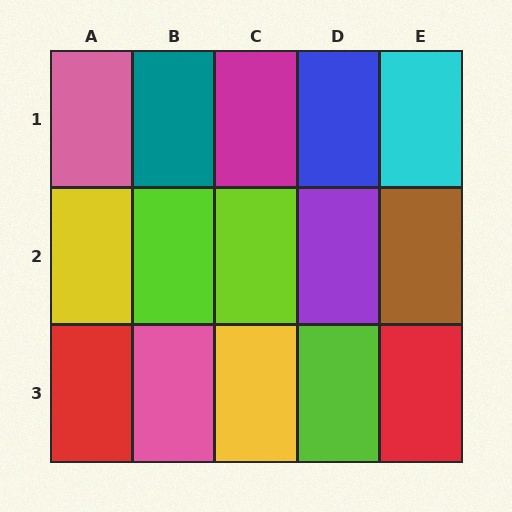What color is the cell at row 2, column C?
Lime.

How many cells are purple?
1 cell is purple.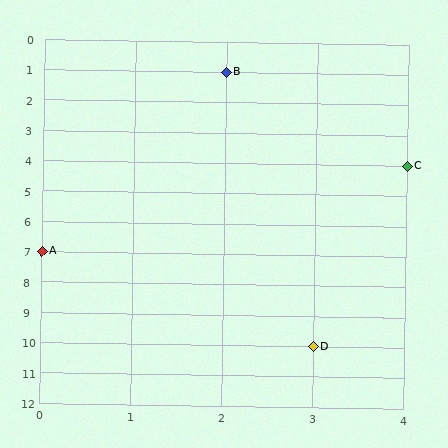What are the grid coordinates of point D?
Point D is at grid coordinates (3, 10).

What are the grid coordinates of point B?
Point B is at grid coordinates (2, 1).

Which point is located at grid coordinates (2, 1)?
Point B is at (2, 1).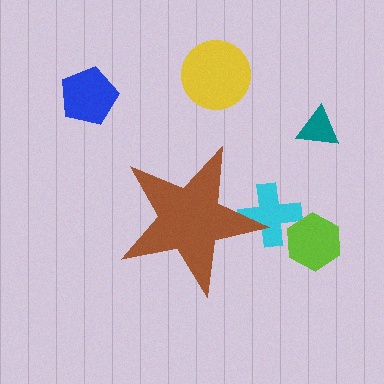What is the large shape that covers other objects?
A brown star.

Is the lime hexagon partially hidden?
No, the lime hexagon is fully visible.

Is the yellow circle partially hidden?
No, the yellow circle is fully visible.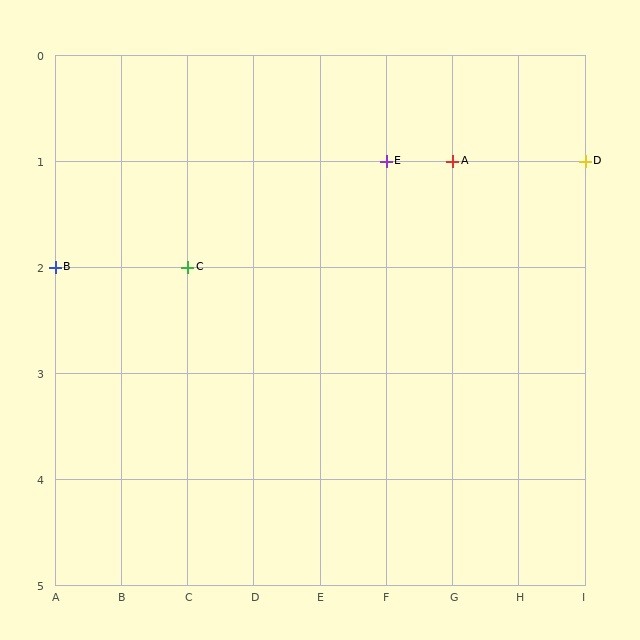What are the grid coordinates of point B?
Point B is at grid coordinates (A, 2).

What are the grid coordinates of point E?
Point E is at grid coordinates (F, 1).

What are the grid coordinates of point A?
Point A is at grid coordinates (G, 1).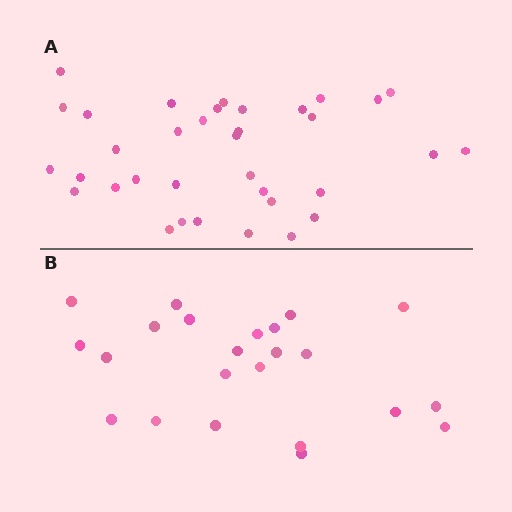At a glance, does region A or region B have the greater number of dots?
Region A (the top region) has more dots.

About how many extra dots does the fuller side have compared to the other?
Region A has roughly 12 or so more dots than region B.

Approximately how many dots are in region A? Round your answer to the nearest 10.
About 40 dots. (The exact count is 35, which rounds to 40.)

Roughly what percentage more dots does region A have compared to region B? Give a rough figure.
About 50% more.